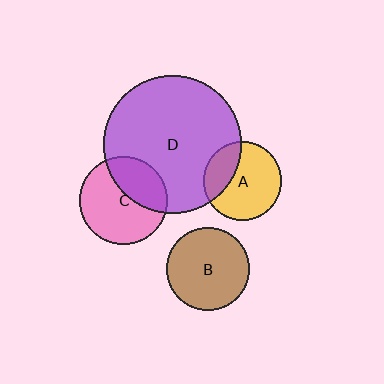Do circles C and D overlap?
Yes.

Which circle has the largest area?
Circle D (purple).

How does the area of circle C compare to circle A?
Approximately 1.3 times.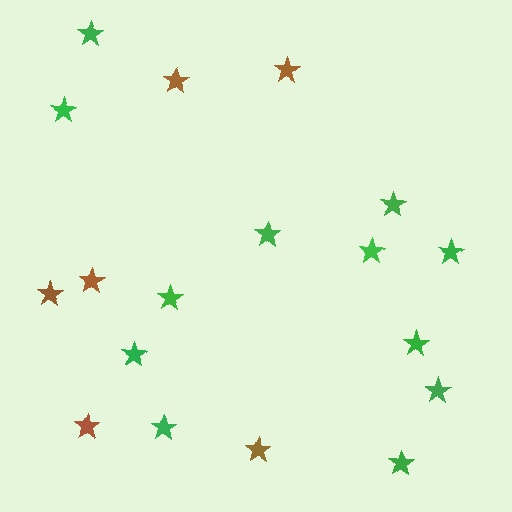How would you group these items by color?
There are 2 groups: one group of brown stars (6) and one group of green stars (12).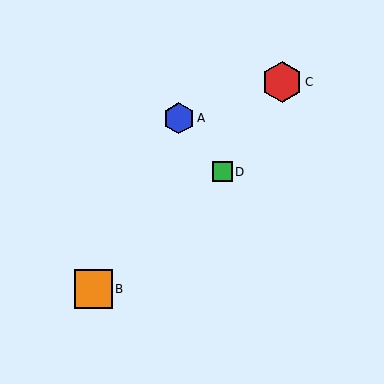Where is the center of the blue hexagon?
The center of the blue hexagon is at (179, 118).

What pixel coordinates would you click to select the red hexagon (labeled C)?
Click at (282, 82) to select the red hexagon C.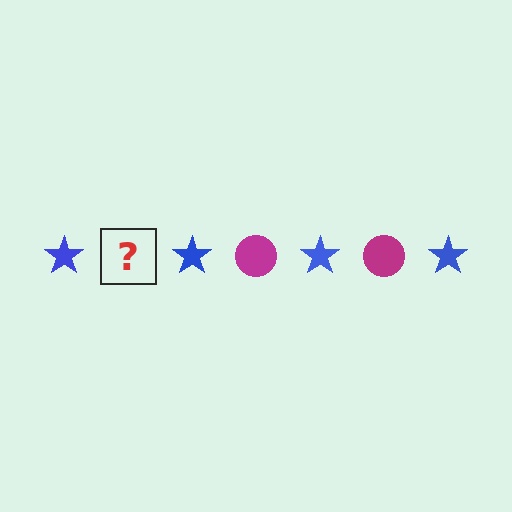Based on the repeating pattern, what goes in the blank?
The blank should be a magenta circle.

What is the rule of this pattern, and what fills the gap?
The rule is that the pattern alternates between blue star and magenta circle. The gap should be filled with a magenta circle.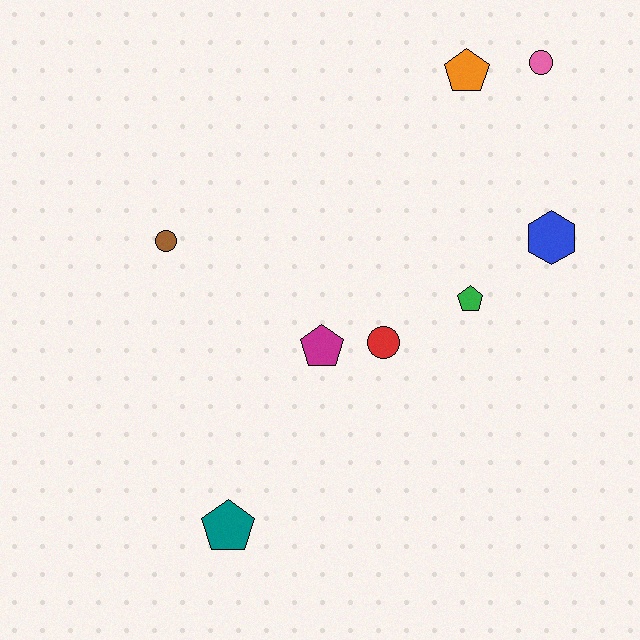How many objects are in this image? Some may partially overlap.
There are 8 objects.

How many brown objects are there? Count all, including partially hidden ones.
There is 1 brown object.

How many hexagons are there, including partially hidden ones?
There is 1 hexagon.